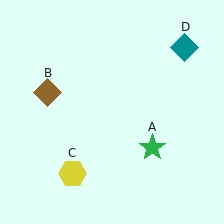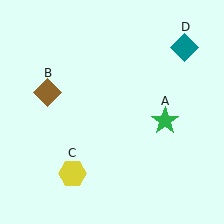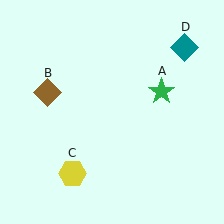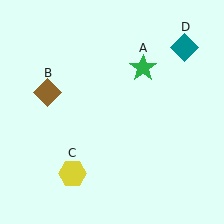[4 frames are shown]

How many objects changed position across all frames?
1 object changed position: green star (object A).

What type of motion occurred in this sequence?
The green star (object A) rotated counterclockwise around the center of the scene.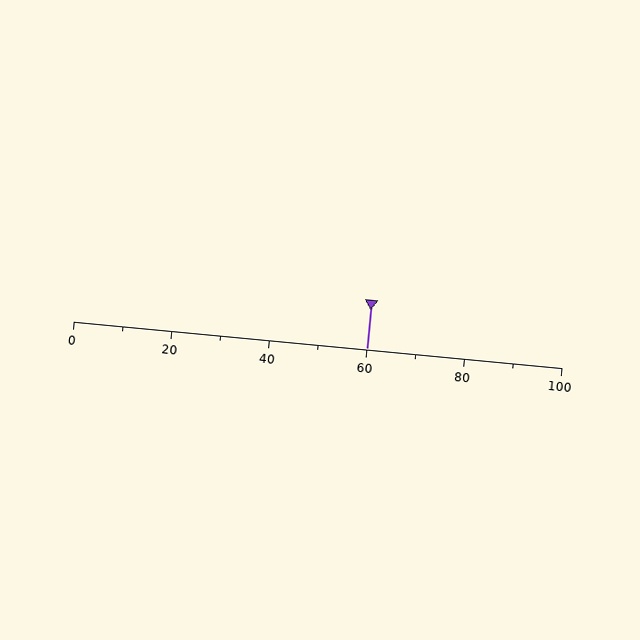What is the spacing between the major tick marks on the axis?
The major ticks are spaced 20 apart.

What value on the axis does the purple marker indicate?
The marker indicates approximately 60.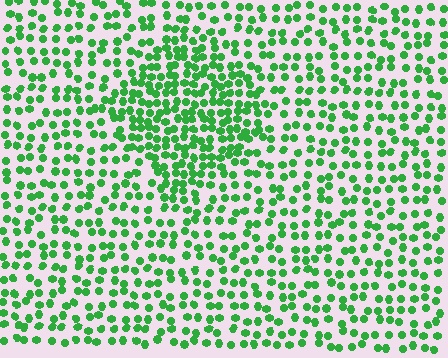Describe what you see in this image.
The image contains small green elements arranged at two different densities. A diamond-shaped region is visible where the elements are more densely packed than the surrounding area.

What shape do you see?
I see a diamond.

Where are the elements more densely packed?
The elements are more densely packed inside the diamond boundary.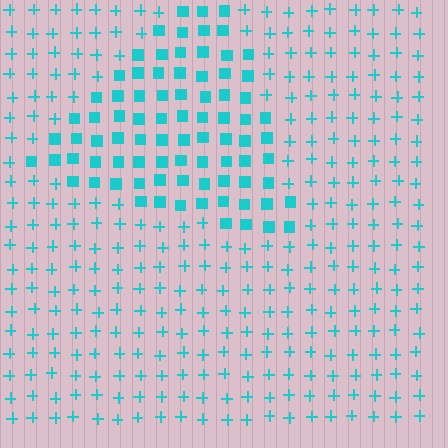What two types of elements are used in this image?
The image uses squares inside the triangle region and plus signs outside it.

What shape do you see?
I see a triangle.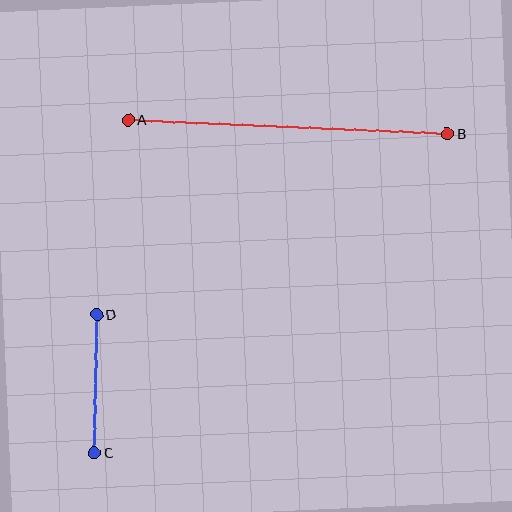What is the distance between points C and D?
The distance is approximately 138 pixels.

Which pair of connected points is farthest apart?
Points A and B are farthest apart.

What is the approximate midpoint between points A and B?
The midpoint is at approximately (288, 127) pixels.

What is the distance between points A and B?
The distance is approximately 320 pixels.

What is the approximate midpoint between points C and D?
The midpoint is at approximately (95, 384) pixels.